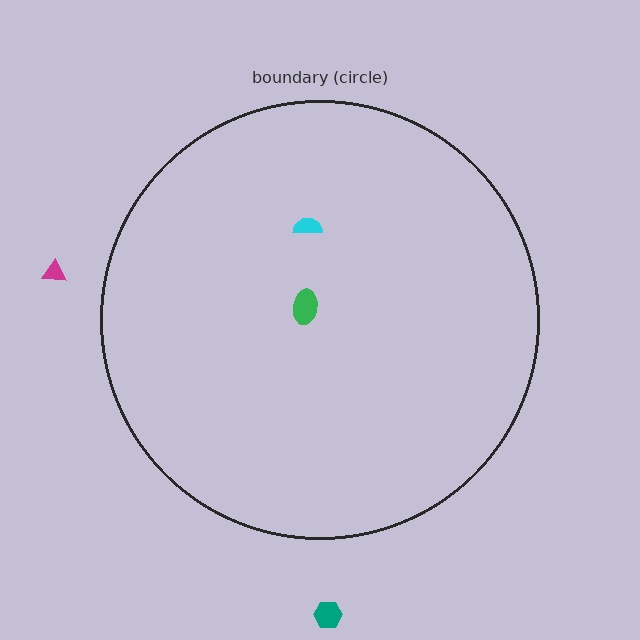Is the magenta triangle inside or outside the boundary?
Outside.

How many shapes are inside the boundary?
2 inside, 2 outside.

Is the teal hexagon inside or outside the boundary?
Outside.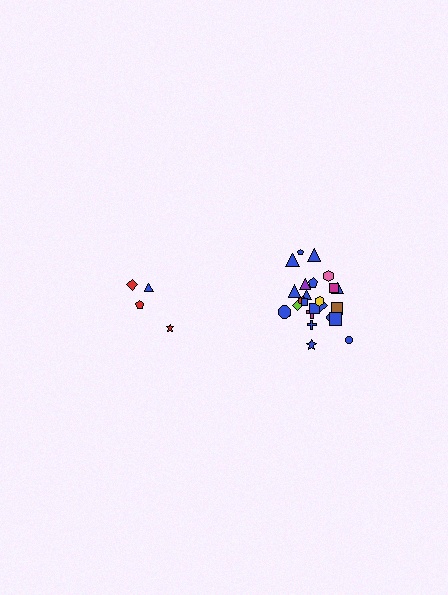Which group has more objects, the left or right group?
The right group.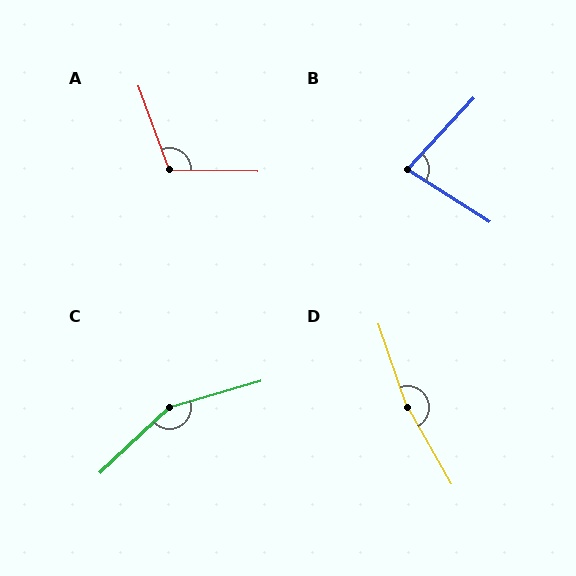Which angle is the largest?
D, at approximately 169 degrees.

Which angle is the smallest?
B, at approximately 80 degrees.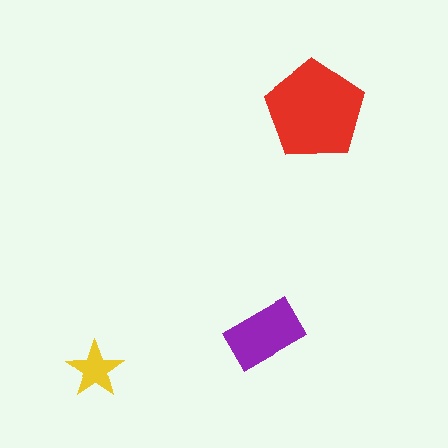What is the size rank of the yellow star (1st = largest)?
3rd.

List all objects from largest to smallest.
The red pentagon, the purple rectangle, the yellow star.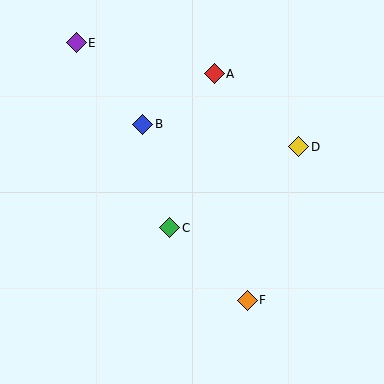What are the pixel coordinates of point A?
Point A is at (214, 74).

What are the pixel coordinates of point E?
Point E is at (76, 43).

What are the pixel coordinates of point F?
Point F is at (247, 300).